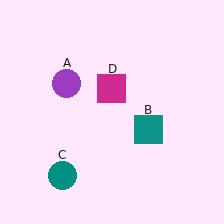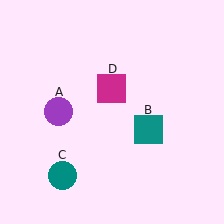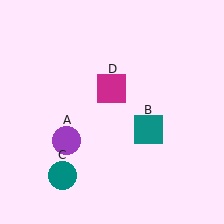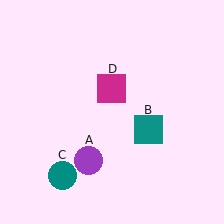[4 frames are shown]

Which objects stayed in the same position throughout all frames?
Teal square (object B) and teal circle (object C) and magenta square (object D) remained stationary.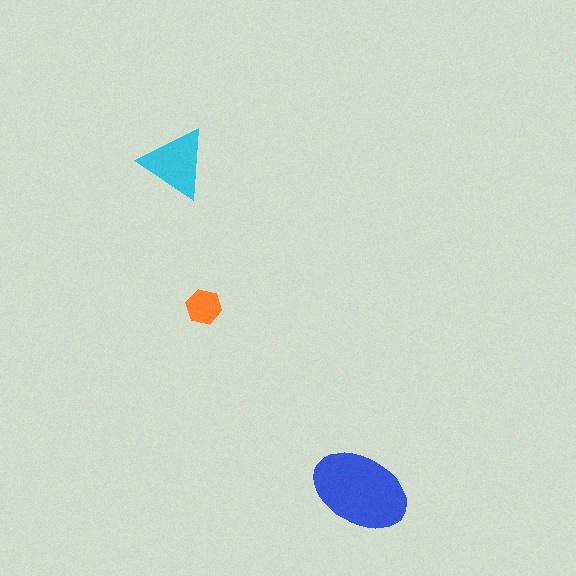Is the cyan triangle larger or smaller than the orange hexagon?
Larger.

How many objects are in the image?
There are 3 objects in the image.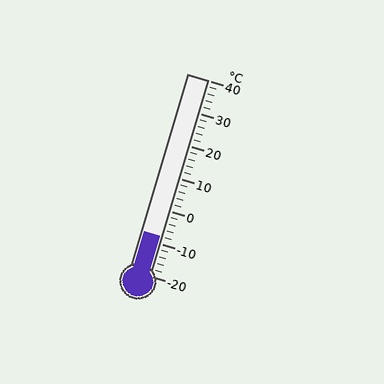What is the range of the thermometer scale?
The thermometer scale ranges from -20°C to 40°C.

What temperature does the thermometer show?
The thermometer shows approximately -8°C.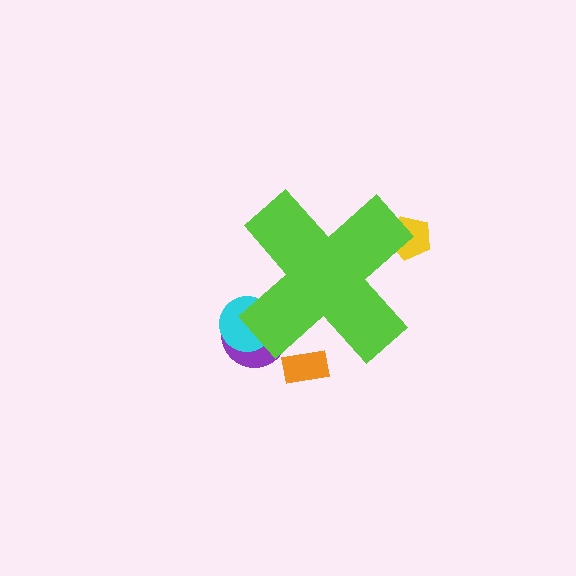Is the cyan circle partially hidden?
Yes, the cyan circle is partially hidden behind the lime cross.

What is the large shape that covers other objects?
A lime cross.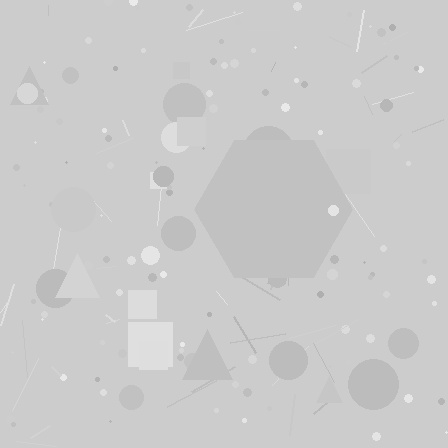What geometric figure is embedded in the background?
A hexagon is embedded in the background.